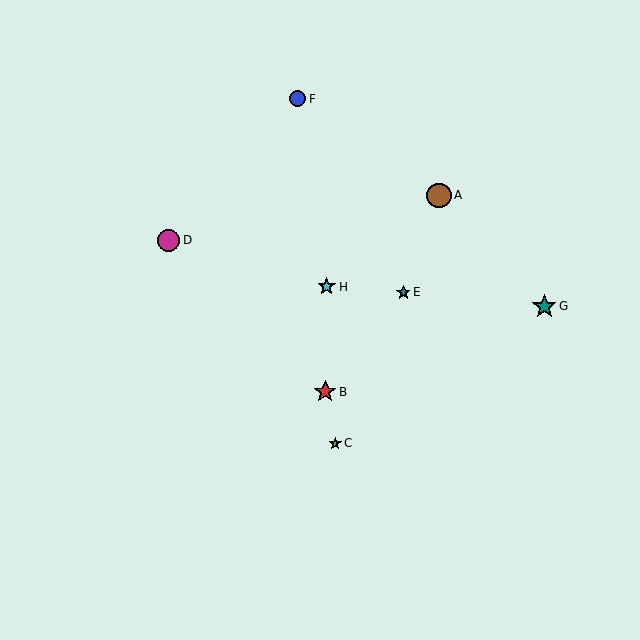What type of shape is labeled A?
Shape A is a brown circle.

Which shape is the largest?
The brown circle (labeled A) is the largest.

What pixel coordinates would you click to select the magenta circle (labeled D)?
Click at (169, 240) to select the magenta circle D.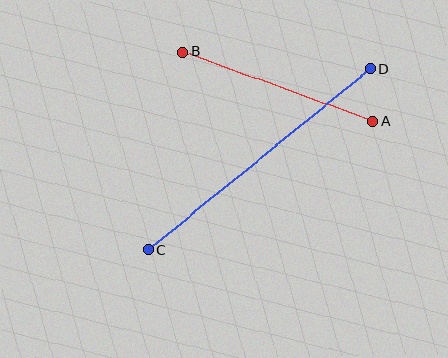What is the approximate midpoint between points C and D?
The midpoint is at approximately (259, 159) pixels.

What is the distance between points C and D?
The distance is approximately 287 pixels.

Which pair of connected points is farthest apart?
Points C and D are farthest apart.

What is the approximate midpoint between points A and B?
The midpoint is at approximately (278, 86) pixels.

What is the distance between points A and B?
The distance is approximately 203 pixels.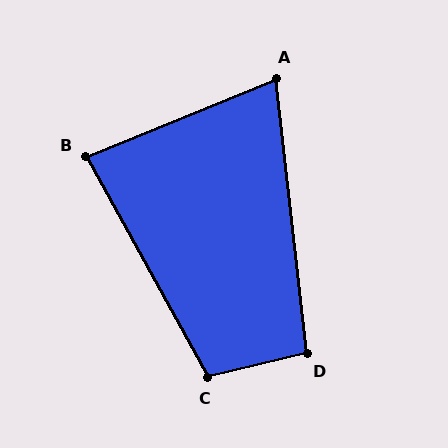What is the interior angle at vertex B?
Approximately 83 degrees (acute).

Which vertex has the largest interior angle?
C, at approximately 106 degrees.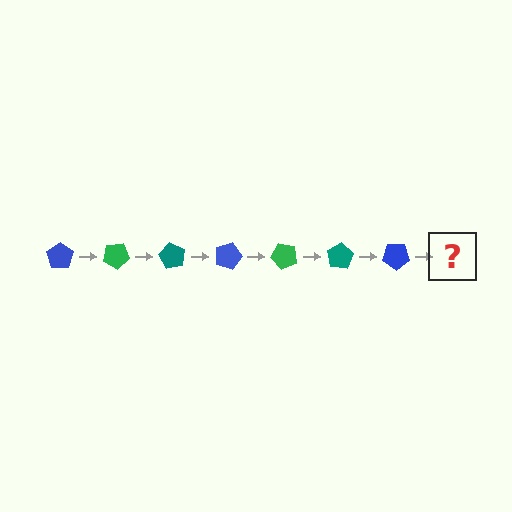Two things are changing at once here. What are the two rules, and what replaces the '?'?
The two rules are that it rotates 30 degrees each step and the color cycles through blue, green, and teal. The '?' should be a green pentagon, rotated 210 degrees from the start.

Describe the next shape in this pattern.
It should be a green pentagon, rotated 210 degrees from the start.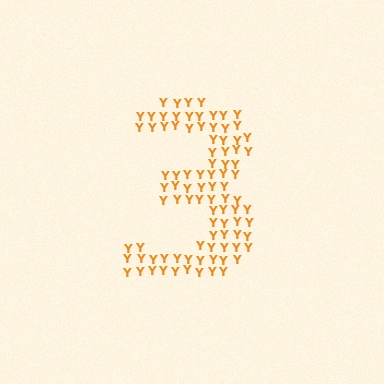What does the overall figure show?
The overall figure shows the digit 3.